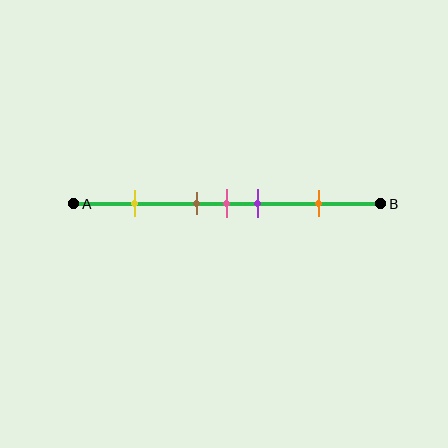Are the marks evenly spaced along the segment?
No, the marks are not evenly spaced.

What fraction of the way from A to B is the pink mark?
The pink mark is approximately 50% (0.5) of the way from A to B.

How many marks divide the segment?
There are 5 marks dividing the segment.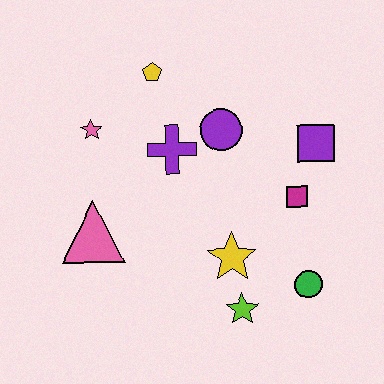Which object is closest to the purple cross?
The purple circle is closest to the purple cross.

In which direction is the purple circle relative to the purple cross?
The purple circle is to the right of the purple cross.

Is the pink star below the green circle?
No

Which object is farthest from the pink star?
The green circle is farthest from the pink star.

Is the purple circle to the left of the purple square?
Yes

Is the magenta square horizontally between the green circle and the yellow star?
Yes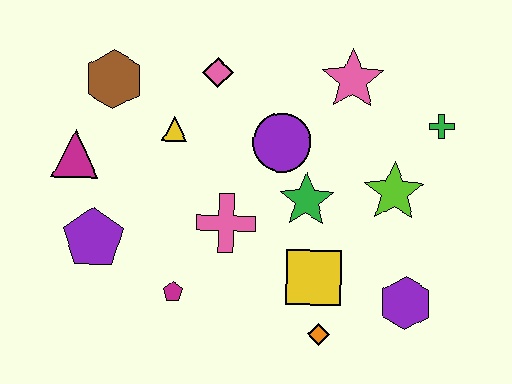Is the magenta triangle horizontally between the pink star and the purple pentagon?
No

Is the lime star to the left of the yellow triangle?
No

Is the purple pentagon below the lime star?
Yes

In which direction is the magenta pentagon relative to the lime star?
The magenta pentagon is to the left of the lime star.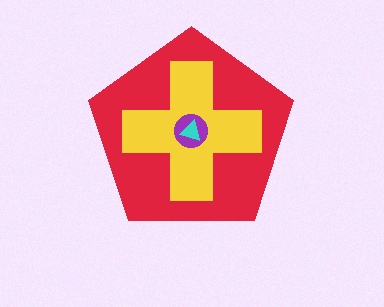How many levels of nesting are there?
4.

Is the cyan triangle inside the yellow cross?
Yes.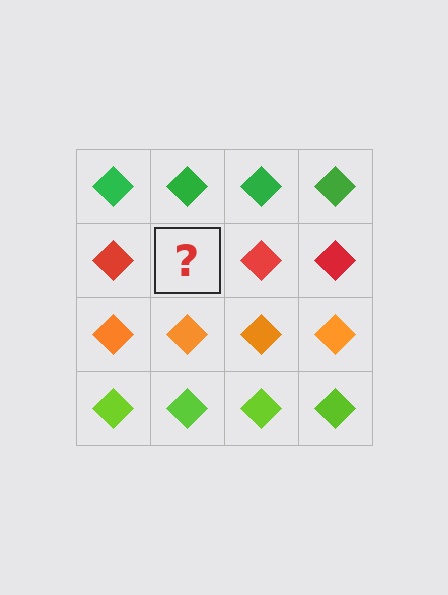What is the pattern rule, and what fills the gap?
The rule is that each row has a consistent color. The gap should be filled with a red diamond.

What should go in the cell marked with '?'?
The missing cell should contain a red diamond.